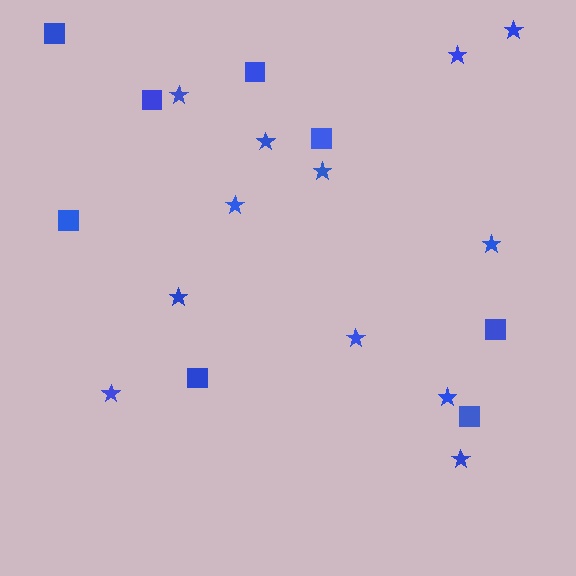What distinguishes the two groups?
There are 2 groups: one group of stars (12) and one group of squares (8).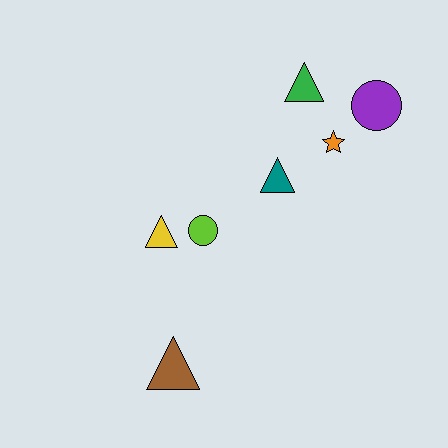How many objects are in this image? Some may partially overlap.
There are 7 objects.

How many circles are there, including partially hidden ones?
There are 2 circles.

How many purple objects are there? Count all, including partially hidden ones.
There is 1 purple object.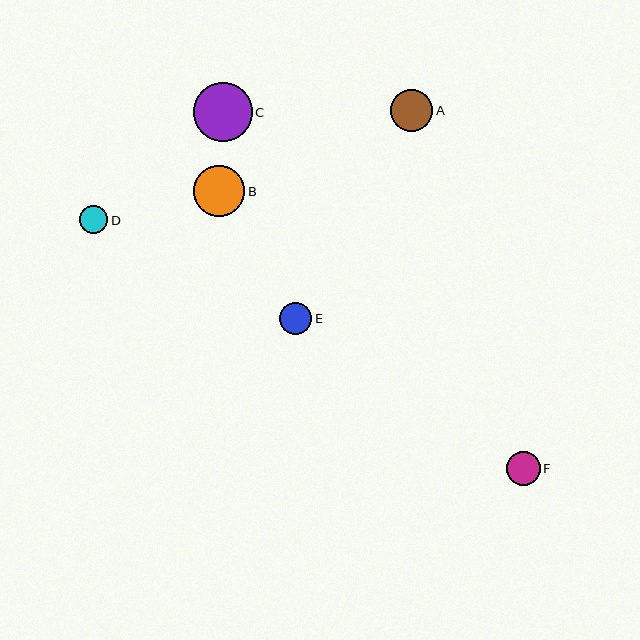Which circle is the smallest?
Circle D is the smallest with a size of approximately 29 pixels.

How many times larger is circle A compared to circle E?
Circle A is approximately 1.3 times the size of circle E.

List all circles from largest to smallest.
From largest to smallest: C, B, A, F, E, D.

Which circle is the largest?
Circle C is the largest with a size of approximately 59 pixels.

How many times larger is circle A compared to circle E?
Circle A is approximately 1.3 times the size of circle E.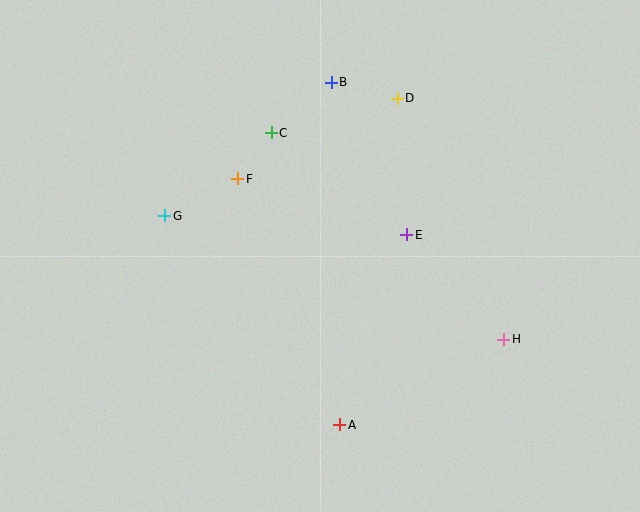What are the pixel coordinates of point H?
Point H is at (504, 339).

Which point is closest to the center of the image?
Point E at (407, 235) is closest to the center.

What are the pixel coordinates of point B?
Point B is at (331, 82).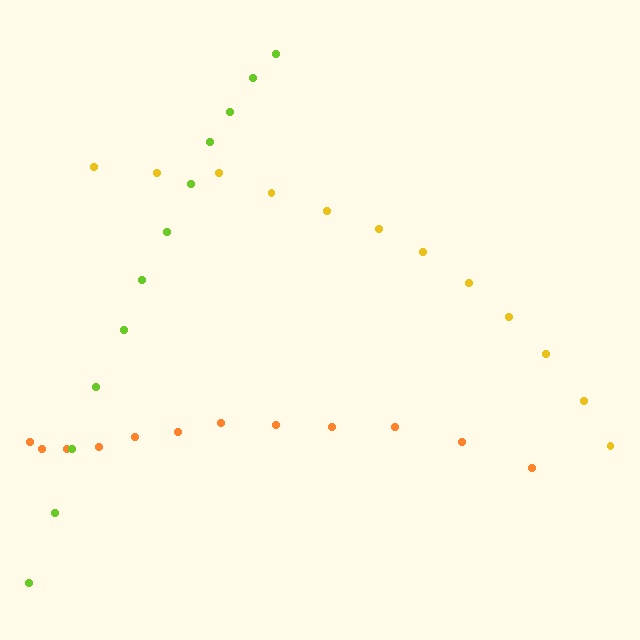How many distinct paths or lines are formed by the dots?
There are 3 distinct paths.